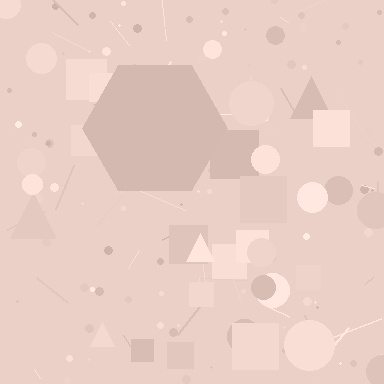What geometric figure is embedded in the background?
A hexagon is embedded in the background.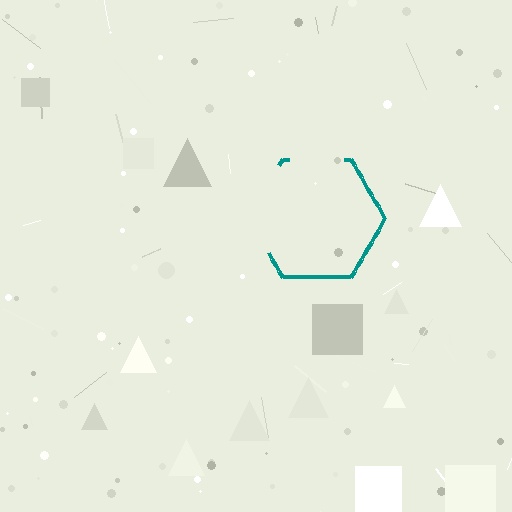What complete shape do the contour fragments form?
The contour fragments form a hexagon.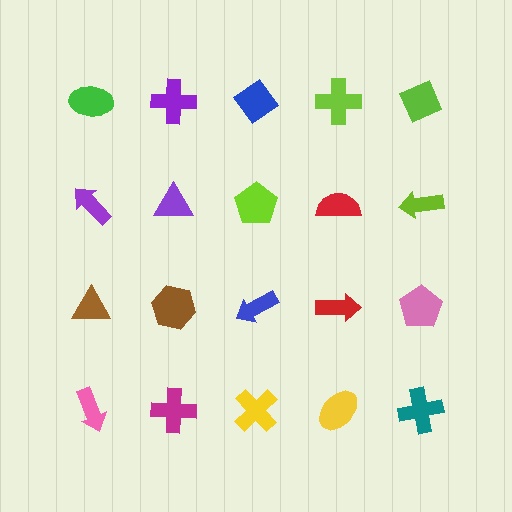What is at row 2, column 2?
A purple triangle.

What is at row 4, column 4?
A yellow ellipse.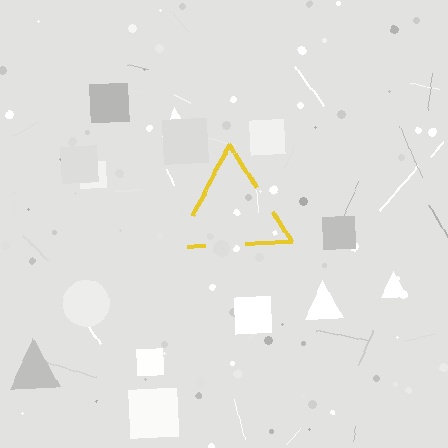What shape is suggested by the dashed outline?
The dashed outline suggests a triangle.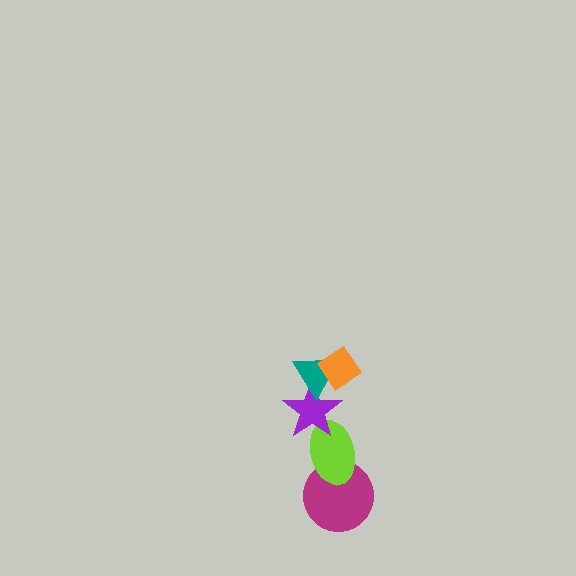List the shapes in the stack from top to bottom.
From top to bottom: the orange diamond, the teal triangle, the purple star, the lime ellipse, the magenta circle.